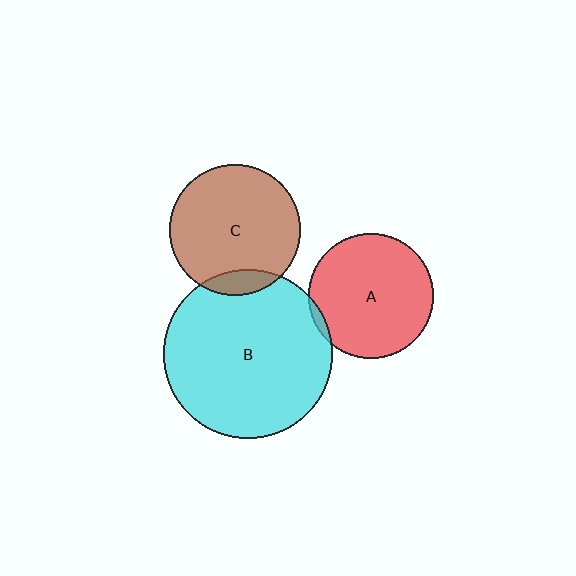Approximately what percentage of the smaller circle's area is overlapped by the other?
Approximately 5%.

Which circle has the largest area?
Circle B (cyan).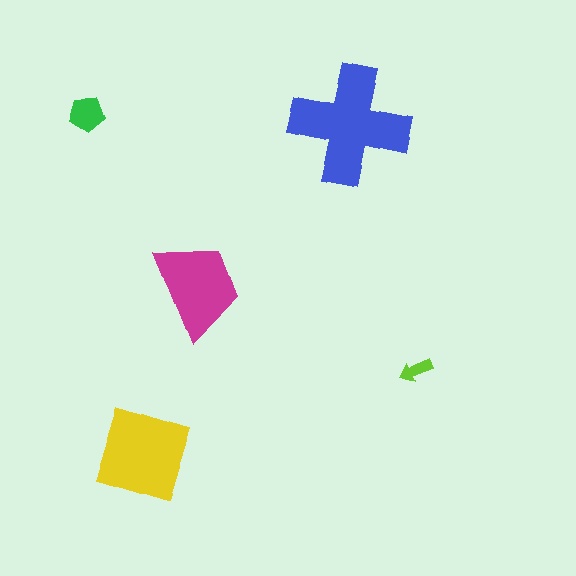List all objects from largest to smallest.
The blue cross, the yellow diamond, the magenta trapezoid, the green pentagon, the lime arrow.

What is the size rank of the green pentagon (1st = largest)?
4th.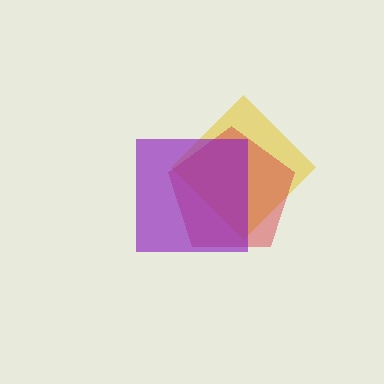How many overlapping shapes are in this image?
There are 3 overlapping shapes in the image.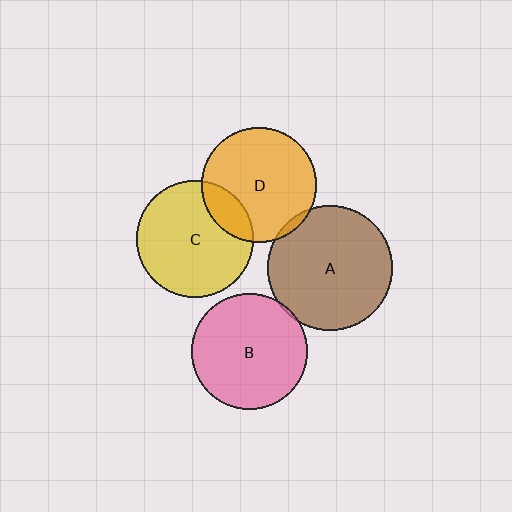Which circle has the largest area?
Circle A (brown).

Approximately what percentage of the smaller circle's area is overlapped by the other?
Approximately 5%.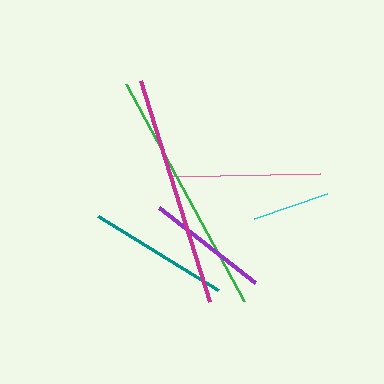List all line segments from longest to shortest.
From longest to shortest: green, magenta, pink, teal, purple, cyan.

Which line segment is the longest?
The green line is the longest at approximately 247 pixels.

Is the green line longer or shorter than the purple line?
The green line is longer than the purple line.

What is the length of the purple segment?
The purple segment is approximately 122 pixels long.